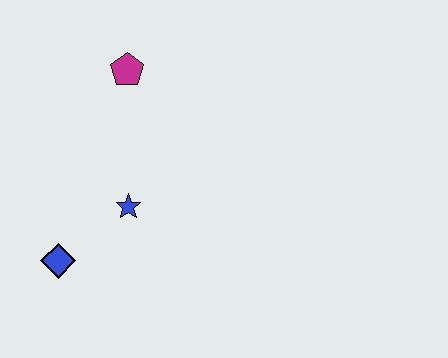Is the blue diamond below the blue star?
Yes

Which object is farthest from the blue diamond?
The magenta pentagon is farthest from the blue diamond.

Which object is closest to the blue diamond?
The blue star is closest to the blue diamond.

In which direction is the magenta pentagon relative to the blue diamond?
The magenta pentagon is above the blue diamond.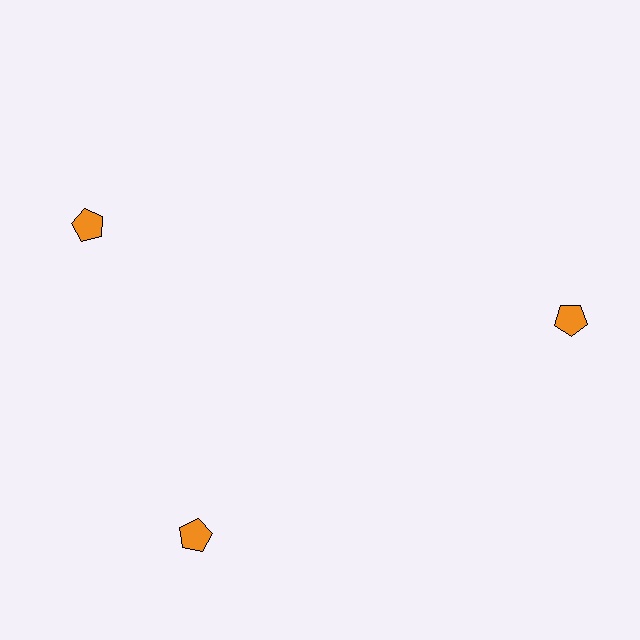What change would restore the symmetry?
The symmetry would be restored by rotating it back into even spacing with its neighbors so that all 3 pentagons sit at equal angles and equal distance from the center.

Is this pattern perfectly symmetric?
No. The 3 orange pentagons are arranged in a ring, but one element near the 11 o'clock position is rotated out of alignment along the ring, breaking the 3-fold rotational symmetry.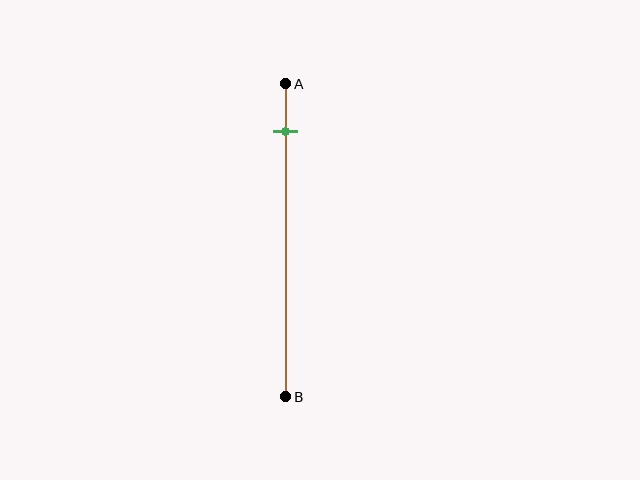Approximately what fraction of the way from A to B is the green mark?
The green mark is approximately 15% of the way from A to B.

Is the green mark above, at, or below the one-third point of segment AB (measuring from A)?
The green mark is above the one-third point of segment AB.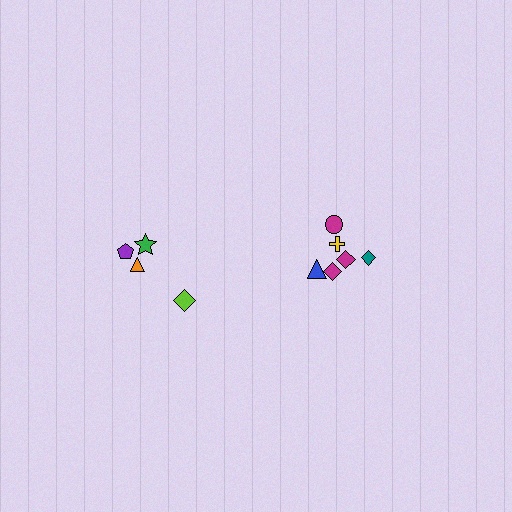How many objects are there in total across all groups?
There are 10 objects.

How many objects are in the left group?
There are 4 objects.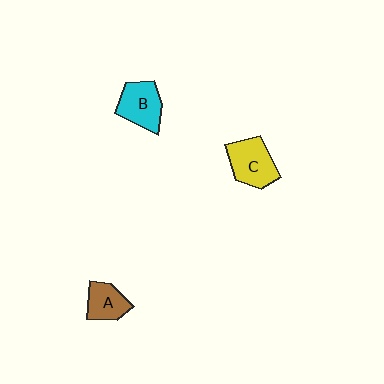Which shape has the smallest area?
Shape A (brown).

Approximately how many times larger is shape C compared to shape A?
Approximately 1.5 times.